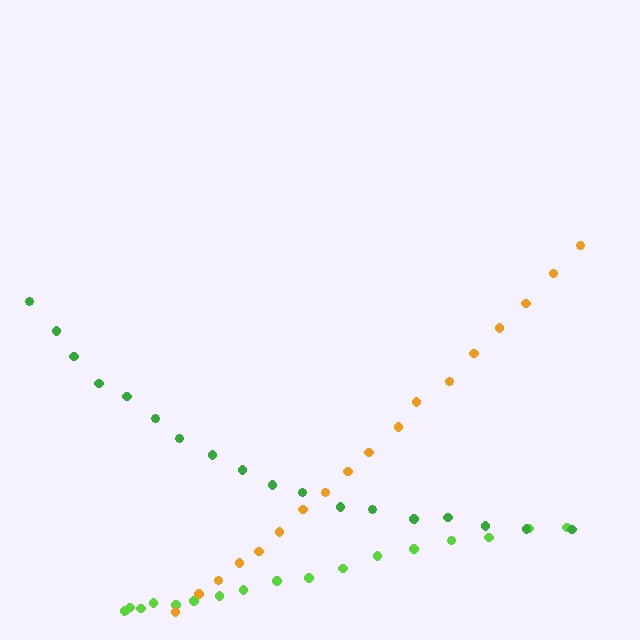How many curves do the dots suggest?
There are 3 distinct paths.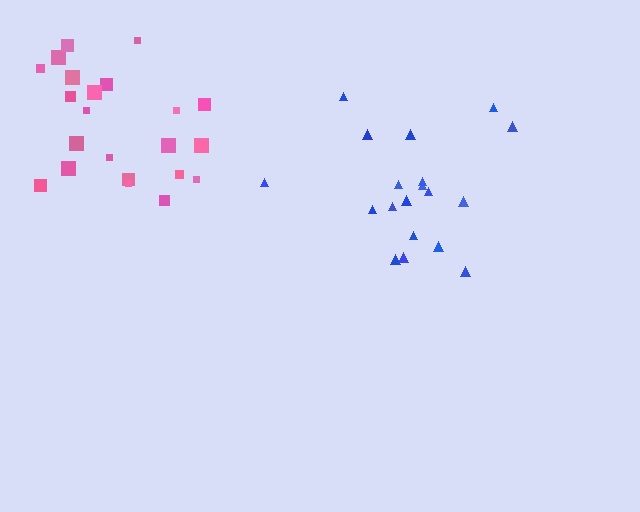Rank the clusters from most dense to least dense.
blue, pink.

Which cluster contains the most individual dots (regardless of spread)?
Pink (22).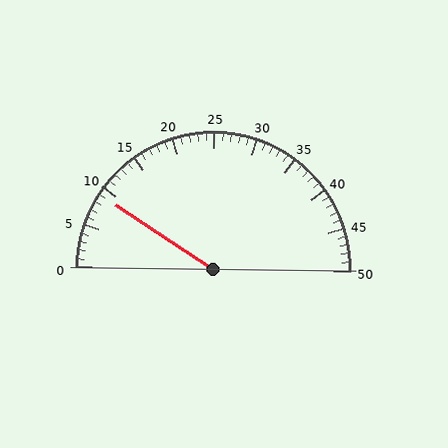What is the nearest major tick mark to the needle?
The nearest major tick mark is 10.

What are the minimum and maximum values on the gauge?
The gauge ranges from 0 to 50.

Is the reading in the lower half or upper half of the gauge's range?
The reading is in the lower half of the range (0 to 50).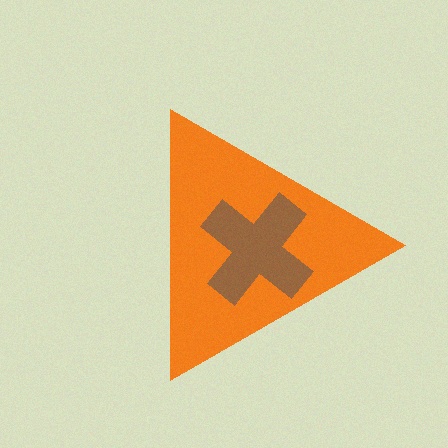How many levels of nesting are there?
2.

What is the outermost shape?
The orange triangle.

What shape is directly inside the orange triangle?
The brown cross.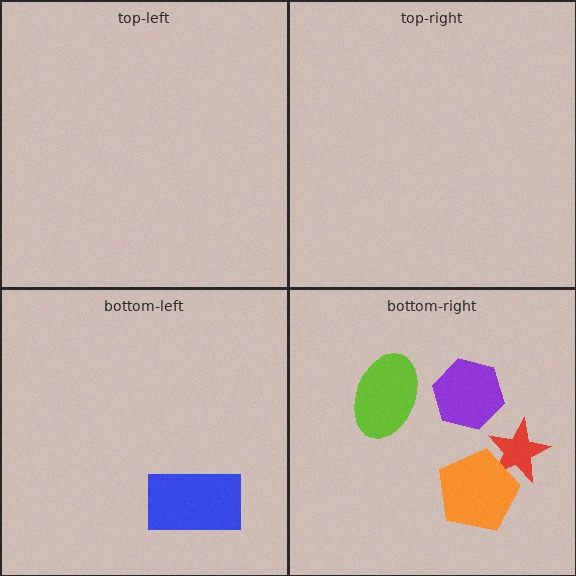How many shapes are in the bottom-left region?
1.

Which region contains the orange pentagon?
The bottom-right region.